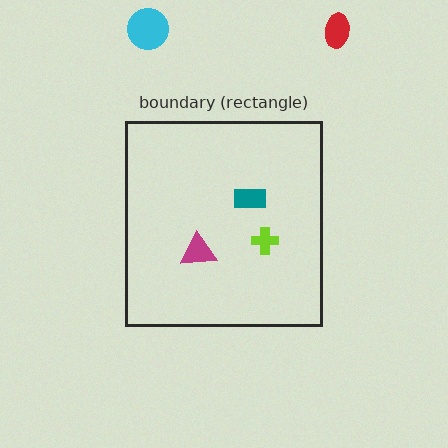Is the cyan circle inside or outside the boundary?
Outside.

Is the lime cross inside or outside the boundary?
Inside.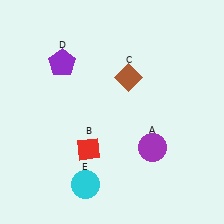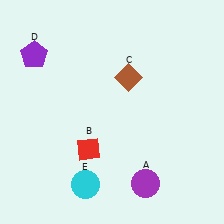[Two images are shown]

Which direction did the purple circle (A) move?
The purple circle (A) moved down.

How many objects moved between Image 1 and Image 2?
2 objects moved between the two images.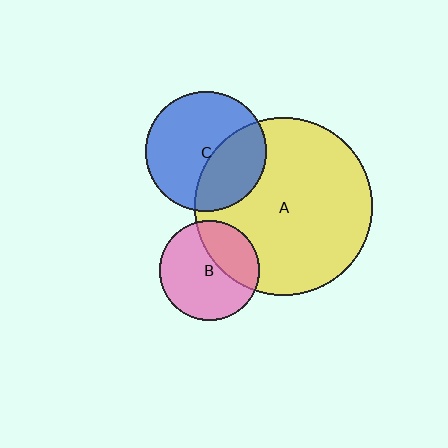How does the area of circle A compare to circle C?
Approximately 2.2 times.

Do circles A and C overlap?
Yes.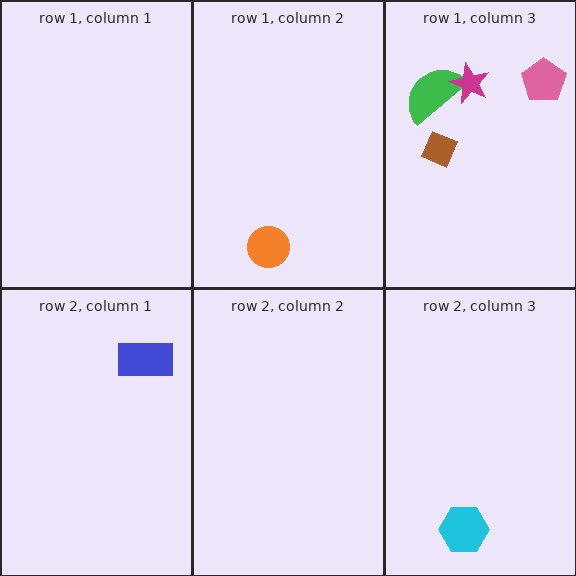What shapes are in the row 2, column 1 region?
The blue rectangle.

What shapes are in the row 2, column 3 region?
The cyan hexagon.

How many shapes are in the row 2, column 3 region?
1.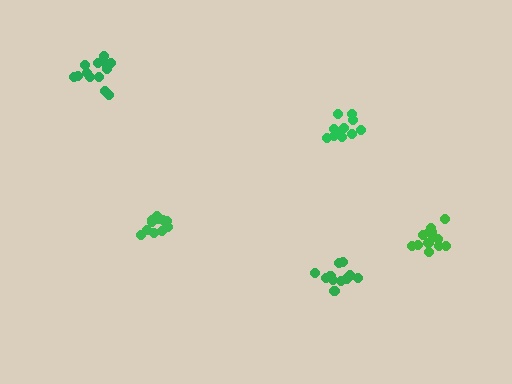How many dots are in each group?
Group 1: 12 dots, Group 2: 12 dots, Group 3: 11 dots, Group 4: 14 dots, Group 5: 13 dots (62 total).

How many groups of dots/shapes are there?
There are 5 groups.